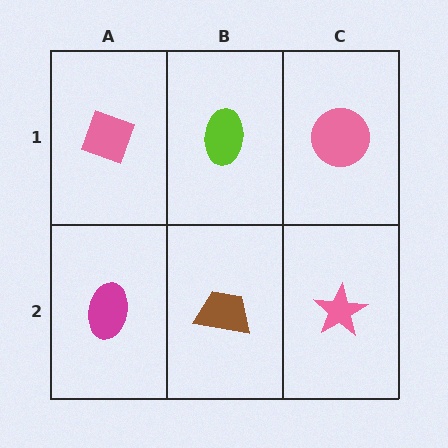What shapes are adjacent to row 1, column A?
A magenta ellipse (row 2, column A), a lime ellipse (row 1, column B).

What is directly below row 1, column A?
A magenta ellipse.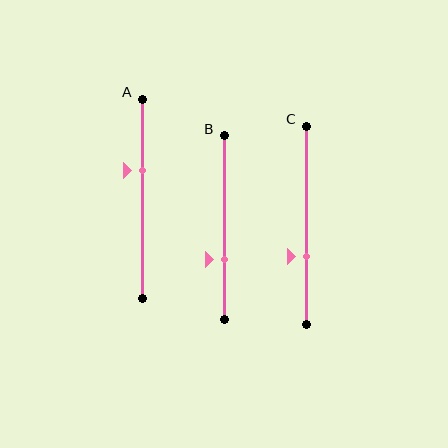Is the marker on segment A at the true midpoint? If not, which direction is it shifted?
No, the marker on segment A is shifted upward by about 14% of the segment length.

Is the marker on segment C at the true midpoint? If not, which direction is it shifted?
No, the marker on segment C is shifted downward by about 16% of the segment length.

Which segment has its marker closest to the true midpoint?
Segment A has its marker closest to the true midpoint.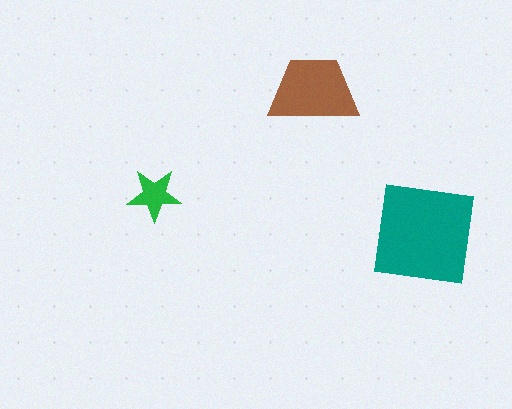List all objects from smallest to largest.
The green star, the brown trapezoid, the teal square.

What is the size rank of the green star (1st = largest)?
3rd.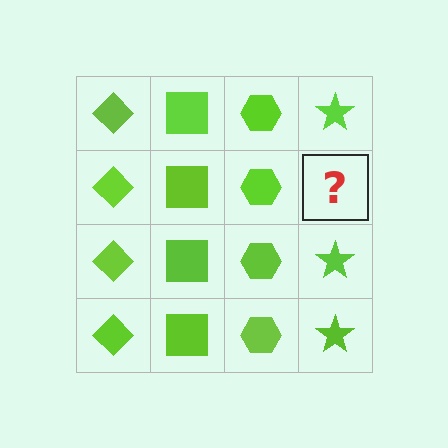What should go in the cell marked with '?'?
The missing cell should contain a lime star.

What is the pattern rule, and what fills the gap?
The rule is that each column has a consistent shape. The gap should be filled with a lime star.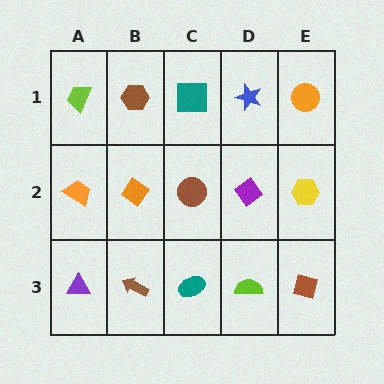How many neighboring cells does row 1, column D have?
3.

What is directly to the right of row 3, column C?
A lime semicircle.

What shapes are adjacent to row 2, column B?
A brown hexagon (row 1, column B), a brown arrow (row 3, column B), an orange trapezoid (row 2, column A), a brown circle (row 2, column C).